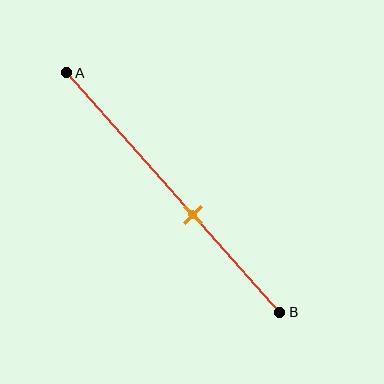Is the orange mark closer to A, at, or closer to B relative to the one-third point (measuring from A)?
The orange mark is closer to point B than the one-third point of segment AB.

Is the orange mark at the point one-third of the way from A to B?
No, the mark is at about 60% from A, not at the 33% one-third point.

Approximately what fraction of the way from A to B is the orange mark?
The orange mark is approximately 60% of the way from A to B.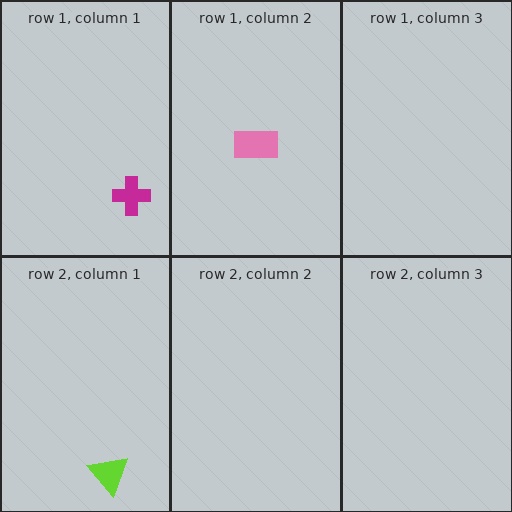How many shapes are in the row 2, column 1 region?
1.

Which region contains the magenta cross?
The row 1, column 1 region.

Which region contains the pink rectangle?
The row 1, column 2 region.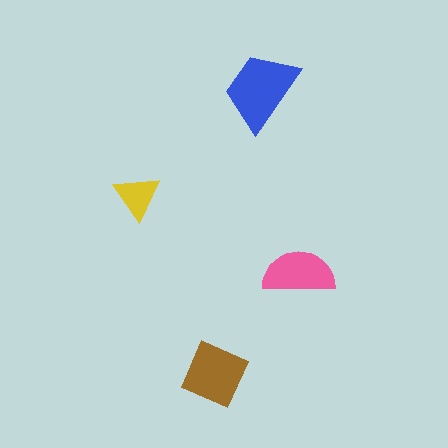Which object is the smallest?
The yellow triangle.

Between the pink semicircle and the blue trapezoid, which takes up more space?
The blue trapezoid.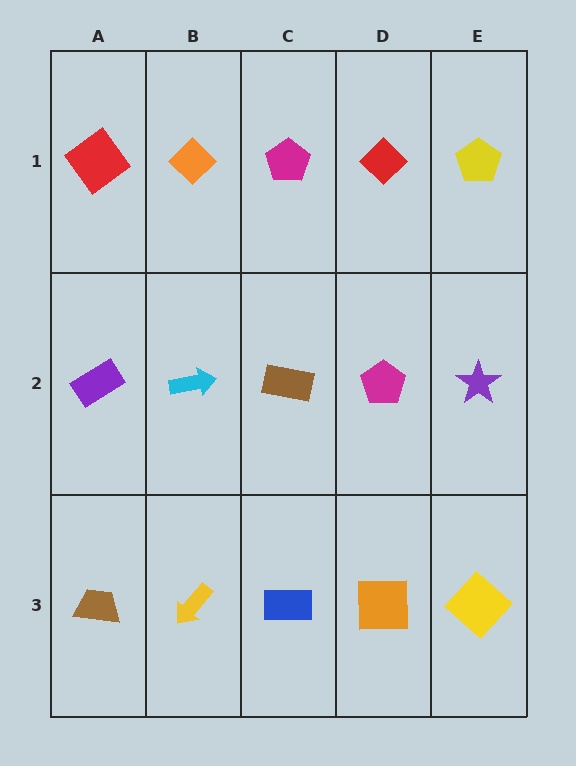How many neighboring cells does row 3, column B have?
3.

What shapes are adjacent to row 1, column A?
A purple rectangle (row 2, column A), an orange diamond (row 1, column B).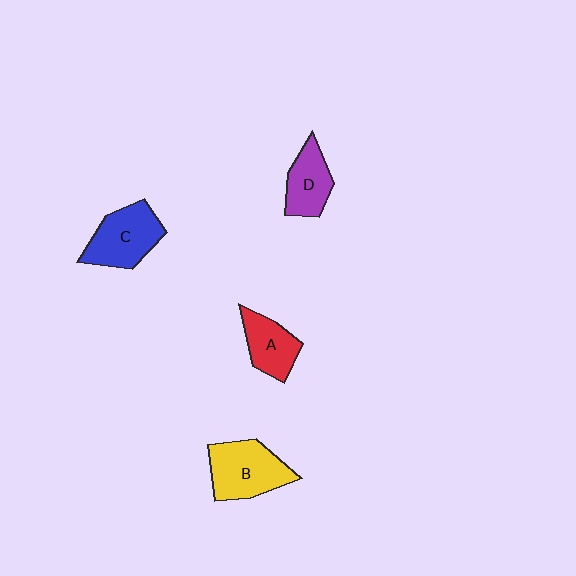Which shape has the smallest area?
Shape A (red).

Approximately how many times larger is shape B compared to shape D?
Approximately 1.5 times.